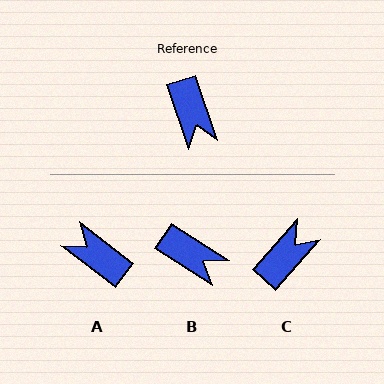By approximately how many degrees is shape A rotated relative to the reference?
Approximately 146 degrees clockwise.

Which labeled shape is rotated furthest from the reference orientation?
A, about 146 degrees away.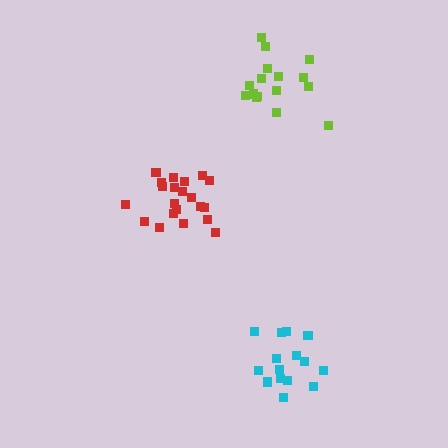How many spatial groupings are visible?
There are 3 spatial groupings.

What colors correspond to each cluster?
The clusters are colored: red, cyan, lime.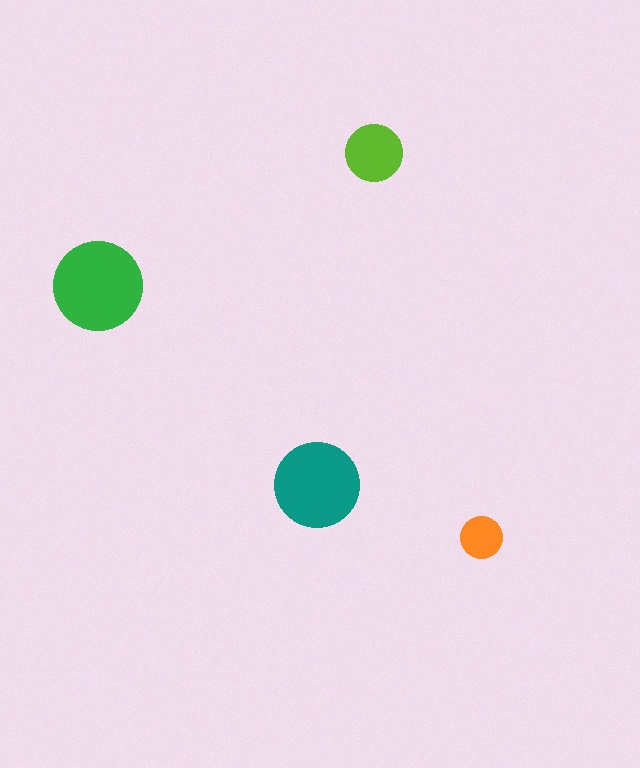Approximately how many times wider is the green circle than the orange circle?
About 2 times wider.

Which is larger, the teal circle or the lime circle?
The teal one.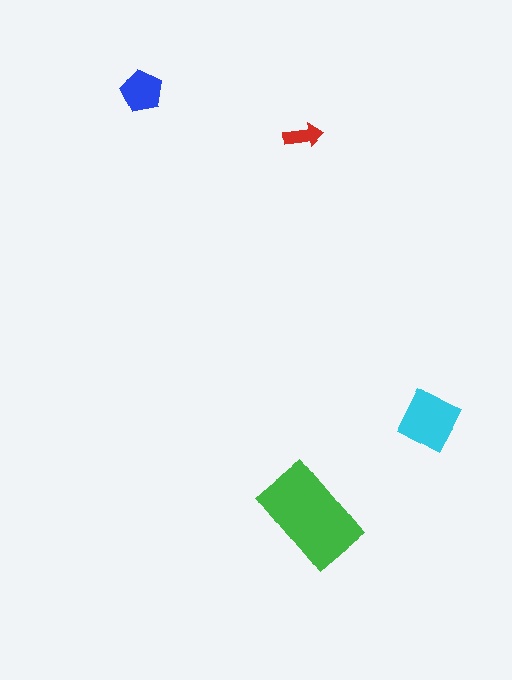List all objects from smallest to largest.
The red arrow, the blue pentagon, the cyan square, the green rectangle.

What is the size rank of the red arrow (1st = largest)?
4th.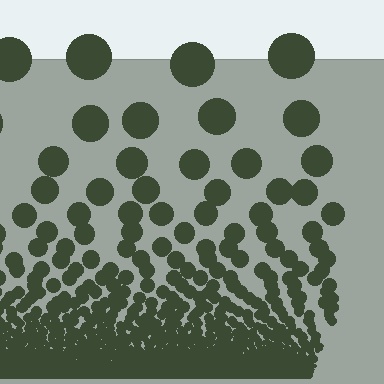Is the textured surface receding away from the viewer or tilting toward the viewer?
The surface appears to tilt toward the viewer. Texture elements get larger and sparser toward the top.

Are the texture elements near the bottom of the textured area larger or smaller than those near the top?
Smaller. The gradient is inverted — elements near the bottom are smaller and denser.